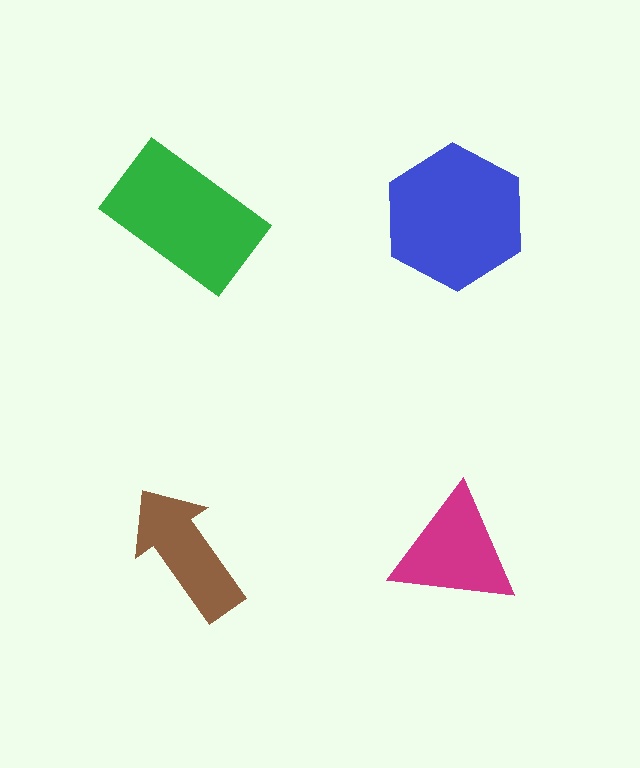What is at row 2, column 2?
A magenta triangle.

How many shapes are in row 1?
2 shapes.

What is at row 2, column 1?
A brown arrow.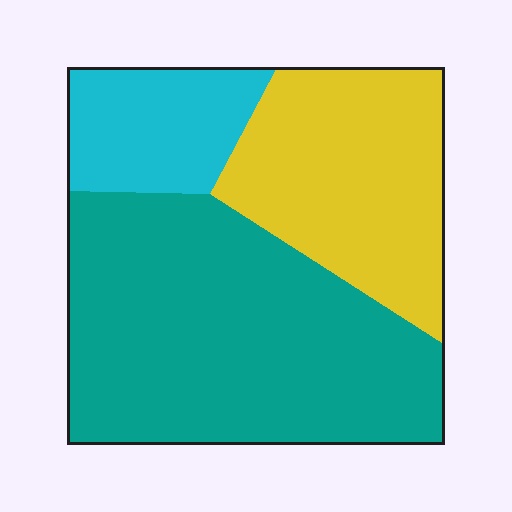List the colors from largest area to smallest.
From largest to smallest: teal, yellow, cyan.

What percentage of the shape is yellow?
Yellow takes up between a sixth and a third of the shape.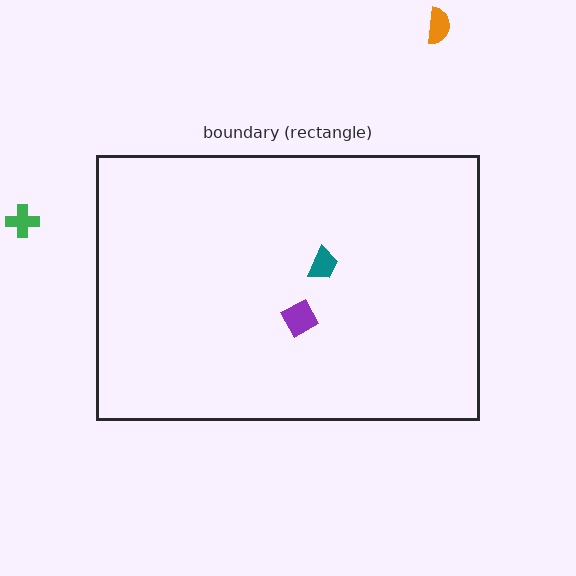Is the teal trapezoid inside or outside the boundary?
Inside.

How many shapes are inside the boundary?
2 inside, 2 outside.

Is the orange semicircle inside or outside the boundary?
Outside.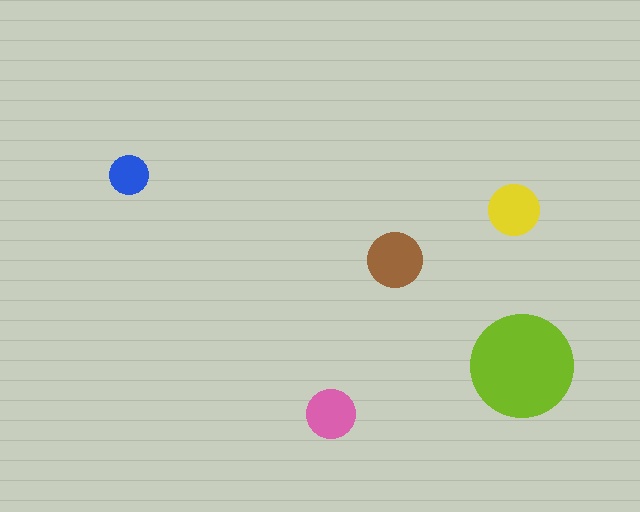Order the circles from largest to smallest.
the lime one, the brown one, the yellow one, the pink one, the blue one.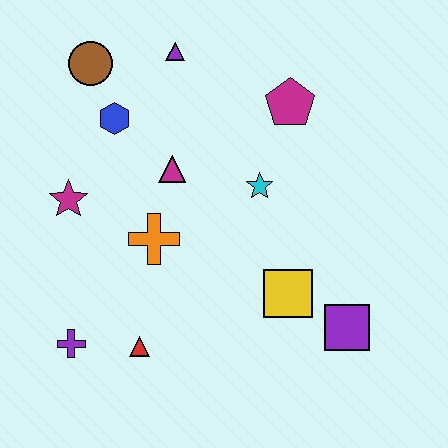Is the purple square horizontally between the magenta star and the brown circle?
No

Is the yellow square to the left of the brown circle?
No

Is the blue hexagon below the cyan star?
No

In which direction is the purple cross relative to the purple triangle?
The purple cross is below the purple triangle.